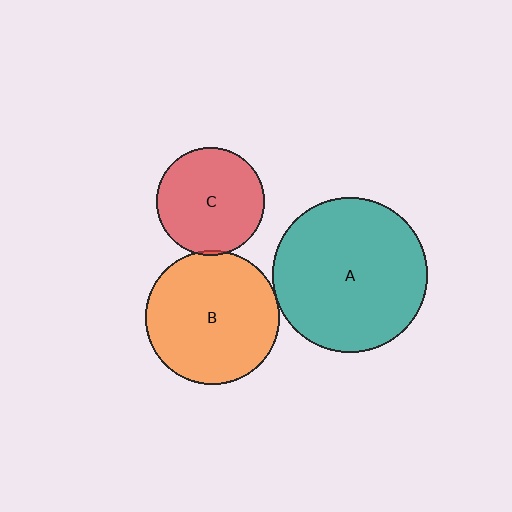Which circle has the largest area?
Circle A (teal).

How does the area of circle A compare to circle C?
Approximately 2.1 times.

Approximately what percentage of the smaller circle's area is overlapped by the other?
Approximately 5%.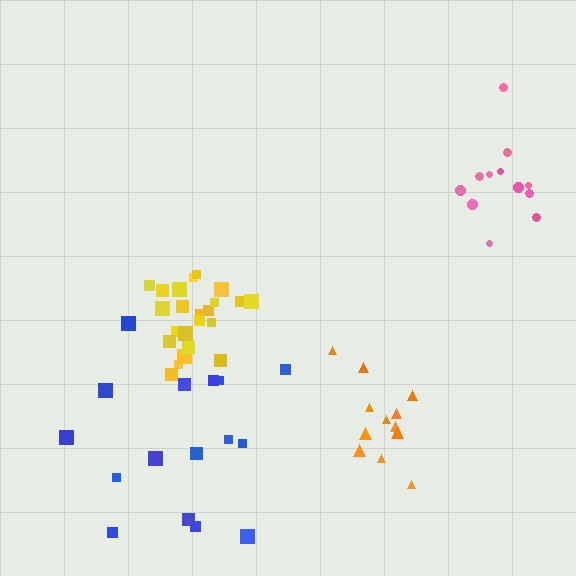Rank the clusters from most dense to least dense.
yellow, orange, pink, blue.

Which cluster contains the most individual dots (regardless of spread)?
Yellow (24).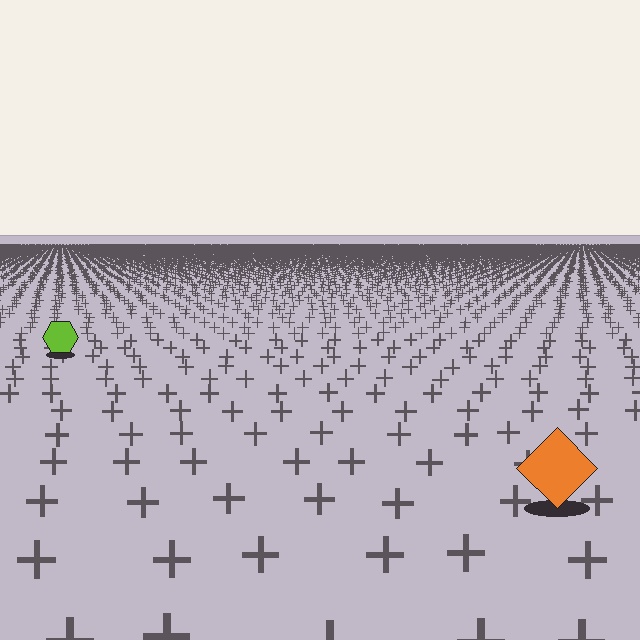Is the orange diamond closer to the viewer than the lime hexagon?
Yes. The orange diamond is closer — you can tell from the texture gradient: the ground texture is coarser near it.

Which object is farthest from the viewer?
The lime hexagon is farthest from the viewer. It appears smaller and the ground texture around it is denser.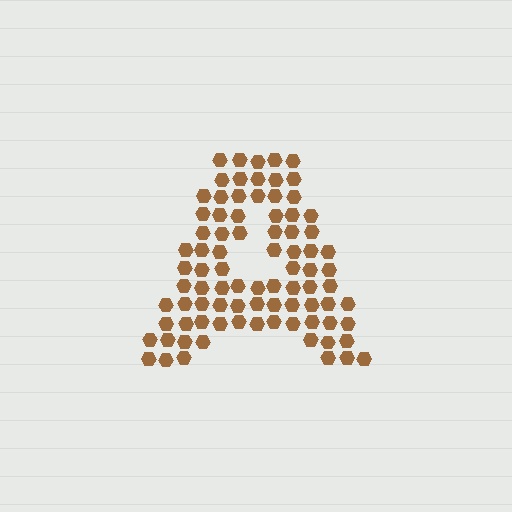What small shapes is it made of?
It is made of small hexagons.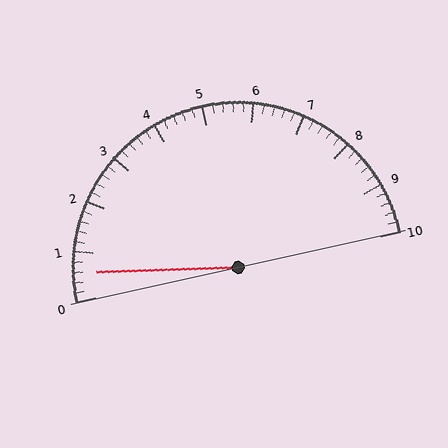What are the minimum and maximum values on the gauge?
The gauge ranges from 0 to 10.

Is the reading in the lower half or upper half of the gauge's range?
The reading is in the lower half of the range (0 to 10).